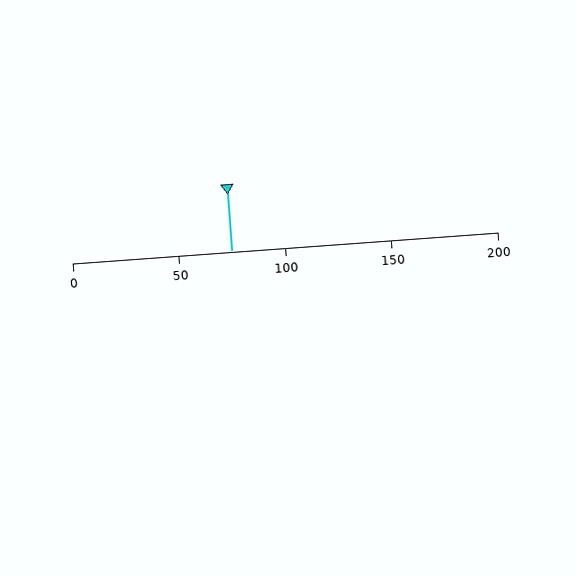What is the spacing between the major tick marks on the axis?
The major ticks are spaced 50 apart.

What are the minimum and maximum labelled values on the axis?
The axis runs from 0 to 200.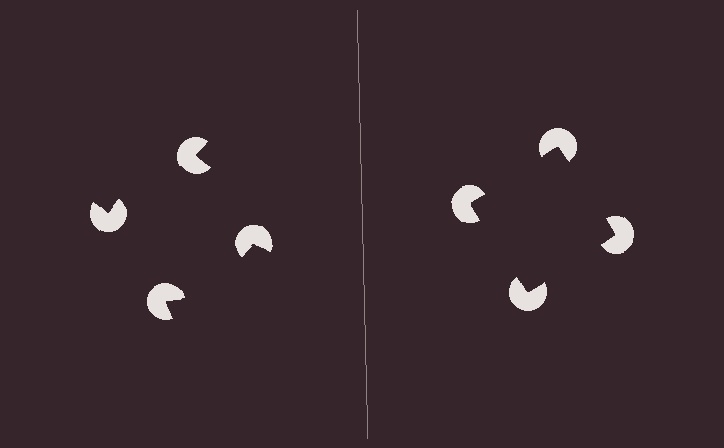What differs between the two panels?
The pac-man discs are positioned identically on both sides; only the wedge orientations differ. On the right they align to a square; on the left they are misaligned.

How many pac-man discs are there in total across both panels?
8 — 4 on each side.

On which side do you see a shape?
An illusory square appears on the right side. On the left side the wedge cuts are rotated, so no coherent shape forms.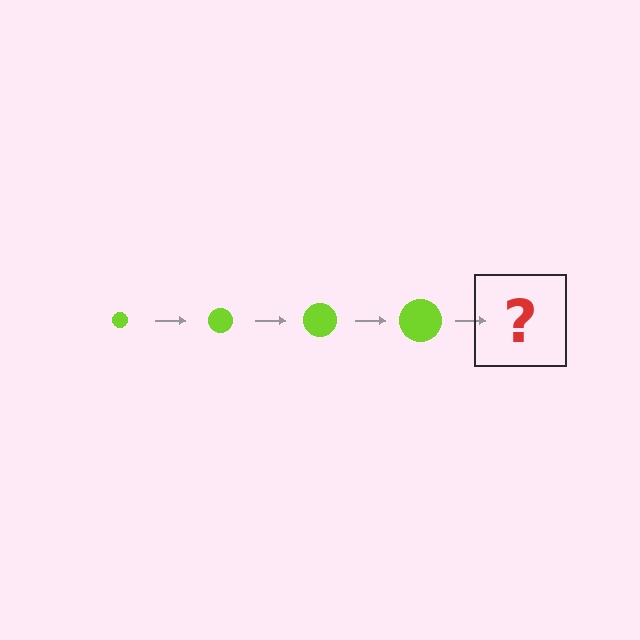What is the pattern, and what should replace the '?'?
The pattern is that the circle gets progressively larger each step. The '?' should be a lime circle, larger than the previous one.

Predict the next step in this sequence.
The next step is a lime circle, larger than the previous one.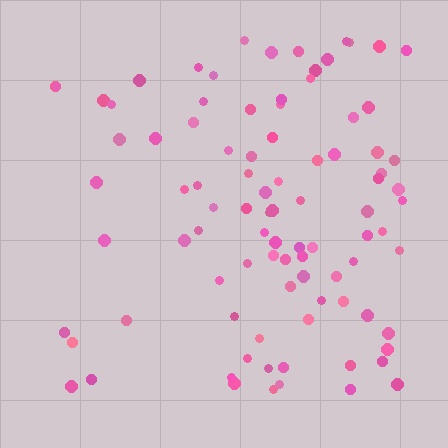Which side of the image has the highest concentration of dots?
The right.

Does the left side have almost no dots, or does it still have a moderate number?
Still a moderate number, just noticeably fewer than the right.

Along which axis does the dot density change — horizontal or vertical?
Horizontal.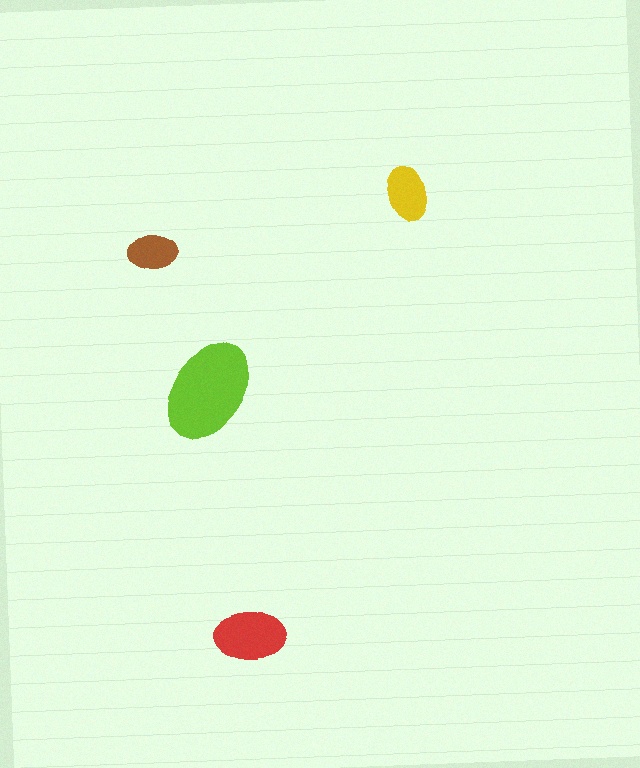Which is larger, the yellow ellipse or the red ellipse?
The red one.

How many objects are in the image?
There are 4 objects in the image.